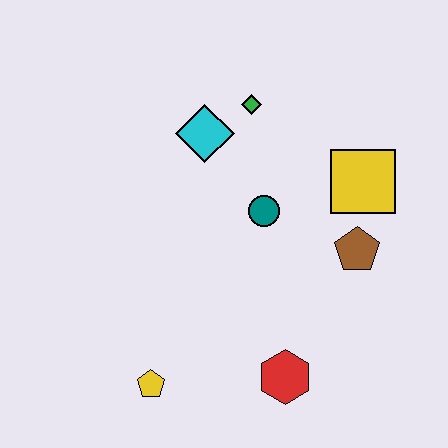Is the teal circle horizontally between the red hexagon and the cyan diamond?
Yes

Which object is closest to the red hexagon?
The yellow pentagon is closest to the red hexagon.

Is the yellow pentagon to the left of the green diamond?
Yes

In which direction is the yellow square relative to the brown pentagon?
The yellow square is above the brown pentagon.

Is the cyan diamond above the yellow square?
Yes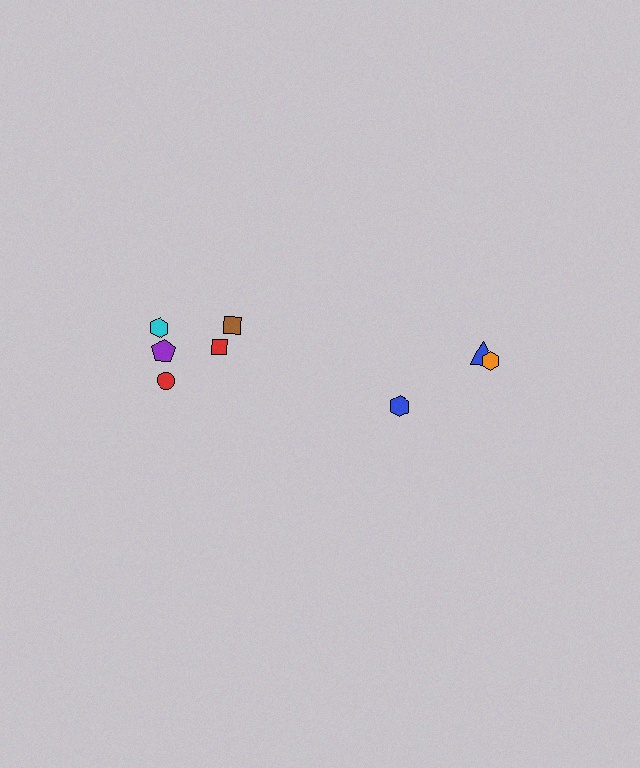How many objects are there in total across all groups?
There are 8 objects.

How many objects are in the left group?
There are 5 objects.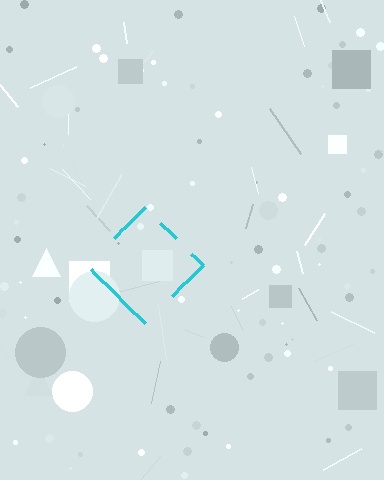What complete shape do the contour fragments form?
The contour fragments form a diamond.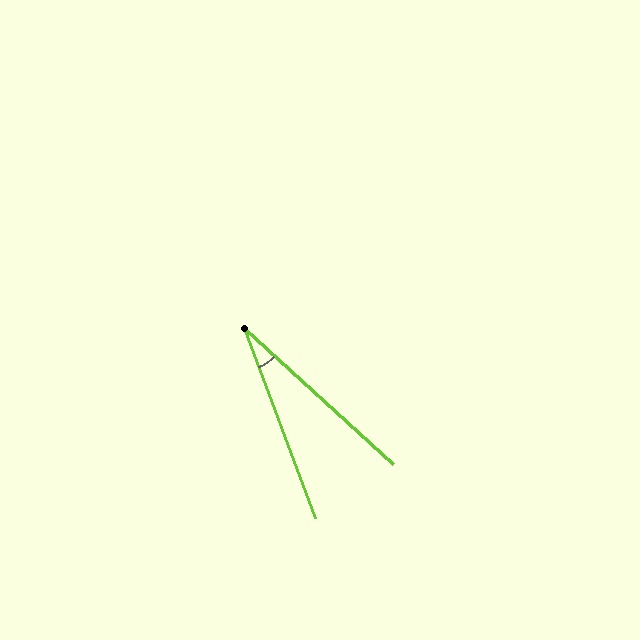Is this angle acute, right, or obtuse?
It is acute.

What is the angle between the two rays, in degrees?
Approximately 27 degrees.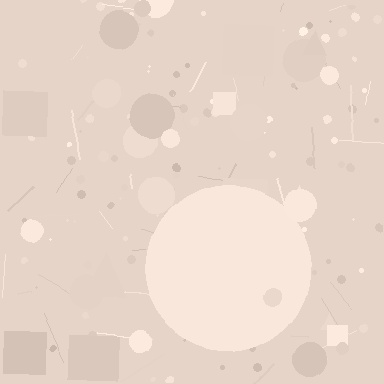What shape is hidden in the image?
A circle is hidden in the image.